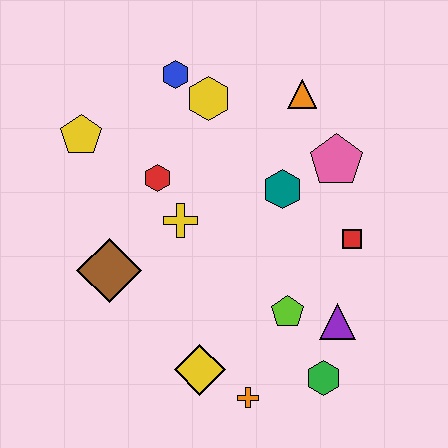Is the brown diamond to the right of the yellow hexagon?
No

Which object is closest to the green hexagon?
The purple triangle is closest to the green hexagon.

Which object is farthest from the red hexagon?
The green hexagon is farthest from the red hexagon.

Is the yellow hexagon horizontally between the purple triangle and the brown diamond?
Yes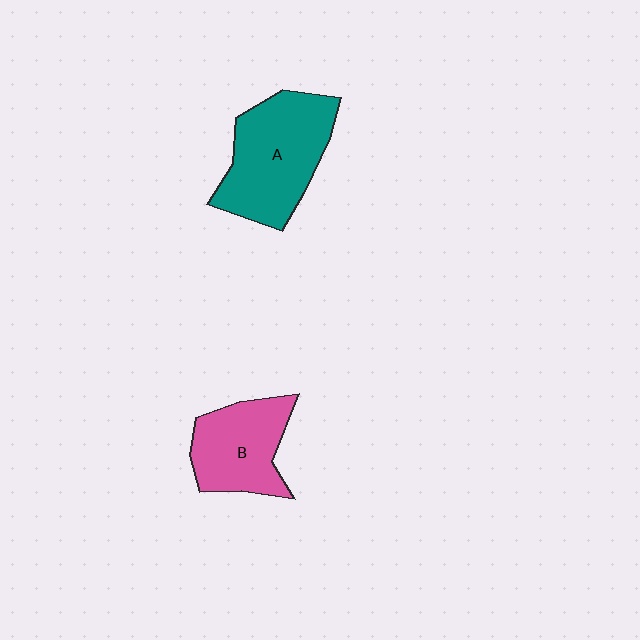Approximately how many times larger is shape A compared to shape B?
Approximately 1.4 times.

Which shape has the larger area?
Shape A (teal).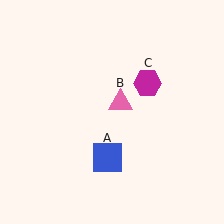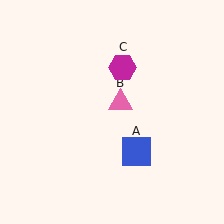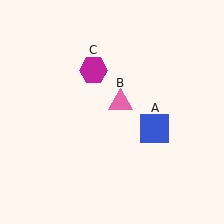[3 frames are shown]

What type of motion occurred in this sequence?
The blue square (object A), magenta hexagon (object C) rotated counterclockwise around the center of the scene.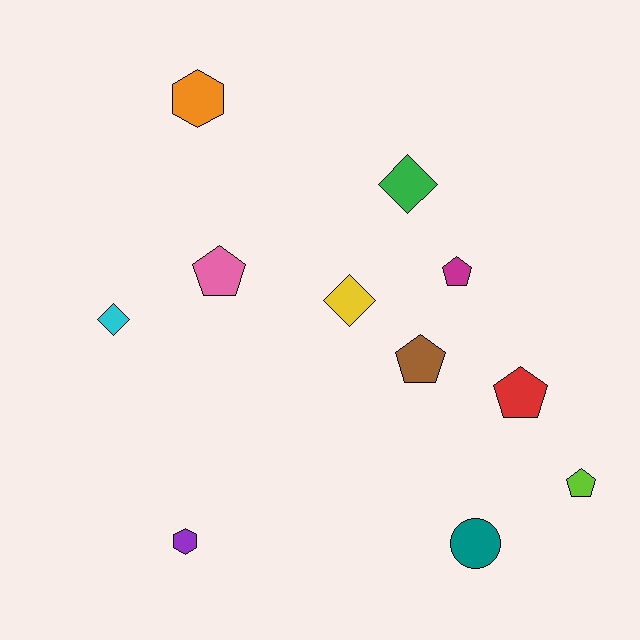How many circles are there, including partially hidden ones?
There is 1 circle.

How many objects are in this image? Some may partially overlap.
There are 11 objects.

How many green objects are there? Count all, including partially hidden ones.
There is 1 green object.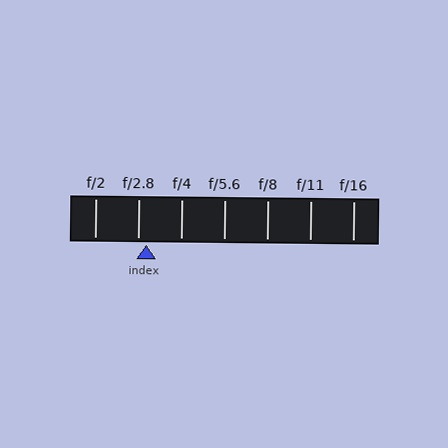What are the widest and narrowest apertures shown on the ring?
The widest aperture shown is f/2 and the narrowest is f/16.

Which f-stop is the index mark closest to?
The index mark is closest to f/2.8.